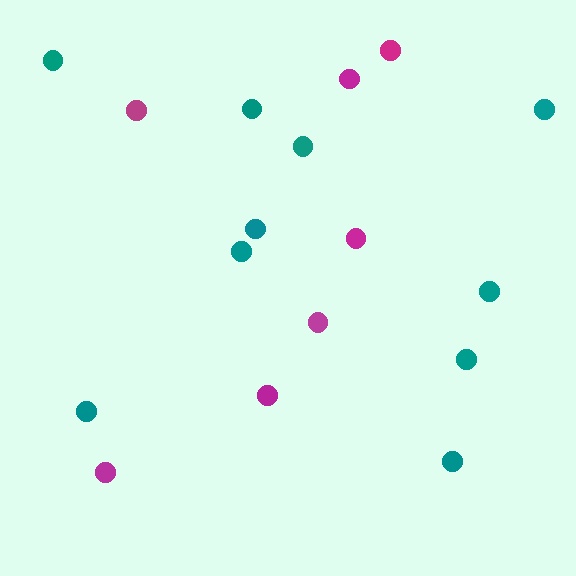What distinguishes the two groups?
There are 2 groups: one group of magenta circles (7) and one group of teal circles (10).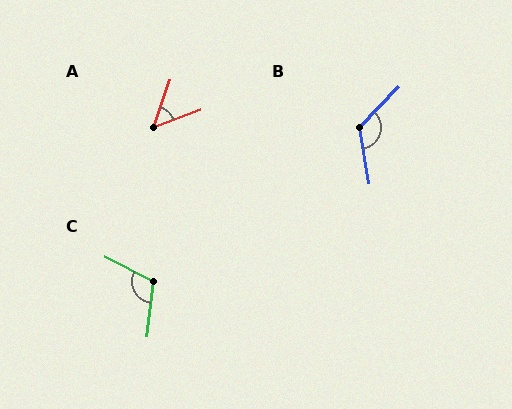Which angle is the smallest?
A, at approximately 50 degrees.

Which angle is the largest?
B, at approximately 126 degrees.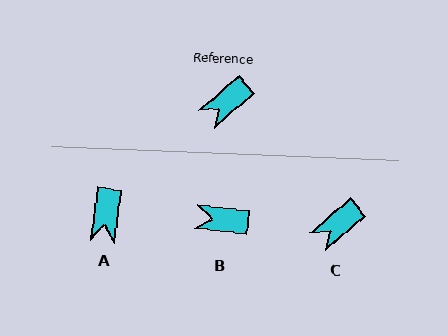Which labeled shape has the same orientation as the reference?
C.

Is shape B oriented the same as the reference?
No, it is off by about 47 degrees.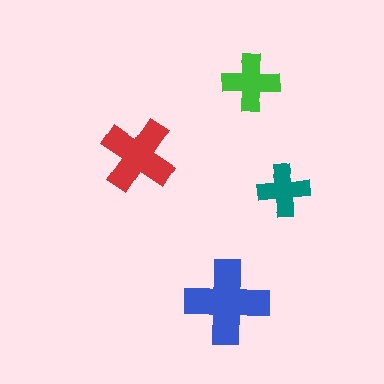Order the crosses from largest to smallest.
the blue one, the red one, the green one, the teal one.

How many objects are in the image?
There are 4 objects in the image.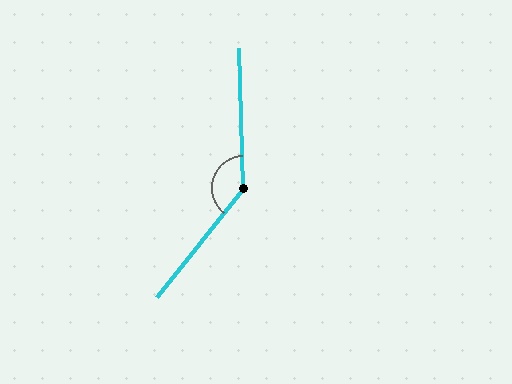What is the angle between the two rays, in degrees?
Approximately 140 degrees.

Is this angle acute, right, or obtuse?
It is obtuse.